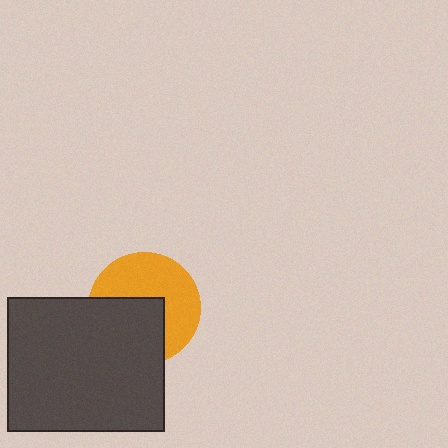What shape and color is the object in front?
The object in front is a dark gray rectangle.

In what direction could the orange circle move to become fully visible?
The orange circle could move toward the upper-right. That would shift it out from behind the dark gray rectangle entirely.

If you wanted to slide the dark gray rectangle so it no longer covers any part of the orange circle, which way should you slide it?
Slide it toward the lower-left — that is the most direct way to separate the two shapes.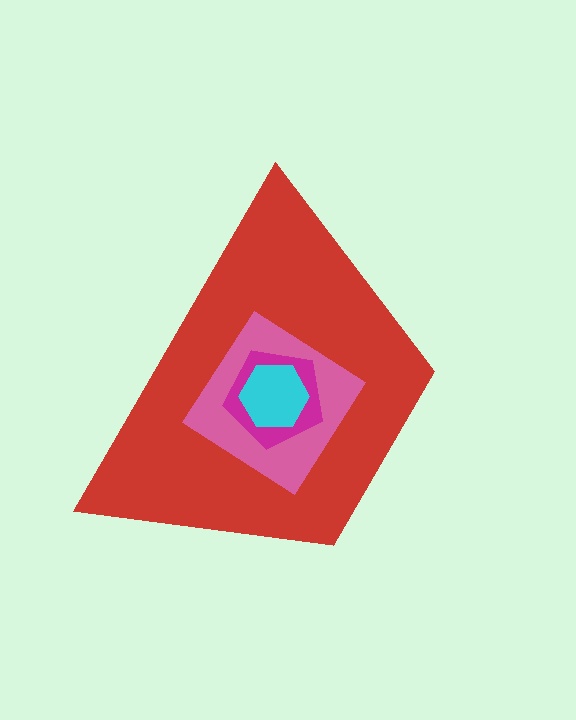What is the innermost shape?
The cyan hexagon.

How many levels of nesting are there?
4.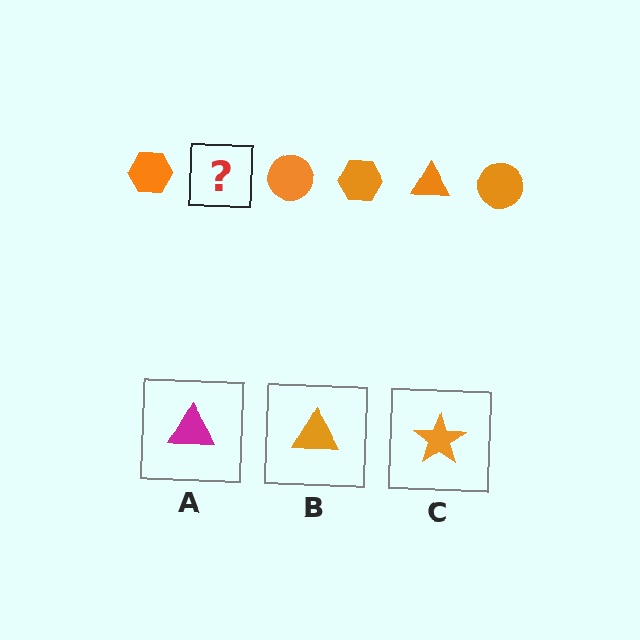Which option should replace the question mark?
Option B.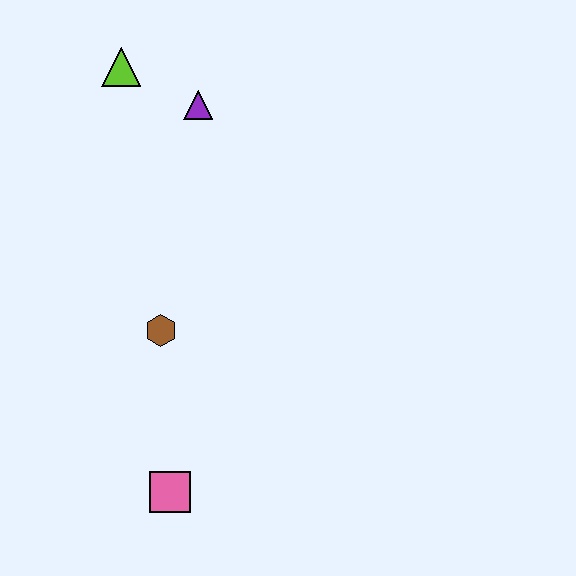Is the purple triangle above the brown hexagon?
Yes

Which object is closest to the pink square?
The brown hexagon is closest to the pink square.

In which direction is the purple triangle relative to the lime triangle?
The purple triangle is to the right of the lime triangle.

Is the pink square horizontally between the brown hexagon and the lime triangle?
No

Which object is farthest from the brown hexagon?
The lime triangle is farthest from the brown hexagon.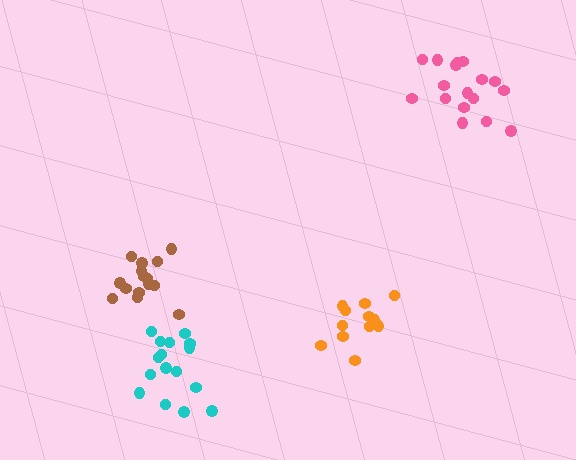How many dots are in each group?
Group 1: 16 dots, Group 2: 17 dots, Group 3: 12 dots, Group 4: 15 dots (60 total).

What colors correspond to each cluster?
The clusters are colored: cyan, pink, orange, brown.